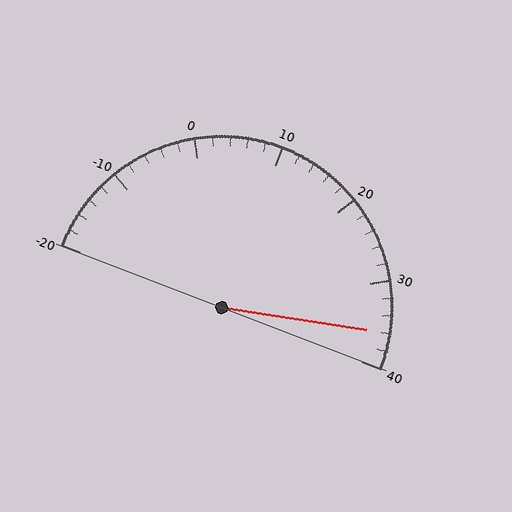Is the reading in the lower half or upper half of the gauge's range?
The reading is in the upper half of the range (-20 to 40).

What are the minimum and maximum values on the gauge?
The gauge ranges from -20 to 40.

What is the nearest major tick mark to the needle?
The nearest major tick mark is 40.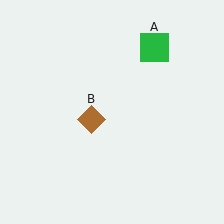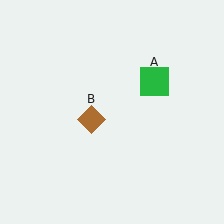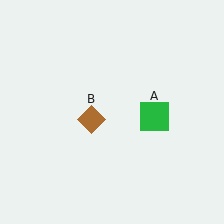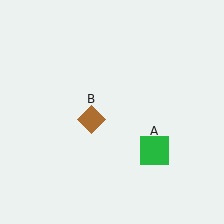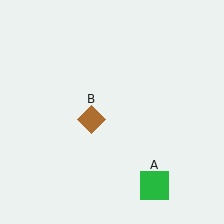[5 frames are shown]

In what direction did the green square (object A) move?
The green square (object A) moved down.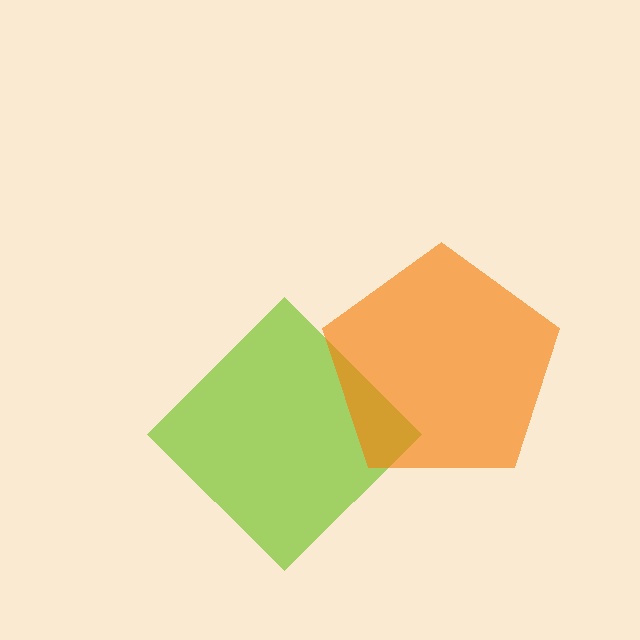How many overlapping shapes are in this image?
There are 2 overlapping shapes in the image.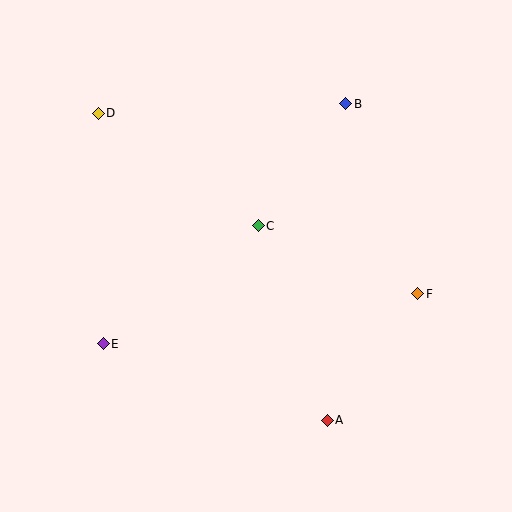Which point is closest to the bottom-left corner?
Point E is closest to the bottom-left corner.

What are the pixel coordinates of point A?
Point A is at (327, 420).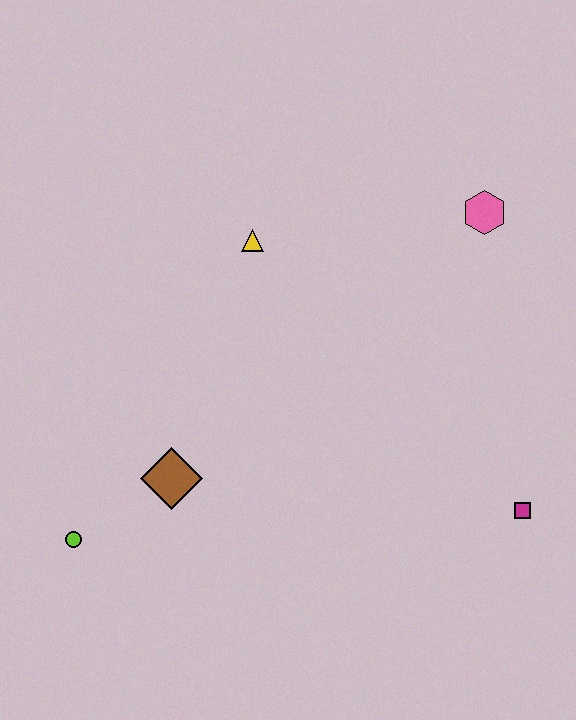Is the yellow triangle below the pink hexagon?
Yes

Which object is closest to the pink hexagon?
The yellow triangle is closest to the pink hexagon.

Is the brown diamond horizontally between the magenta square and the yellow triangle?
No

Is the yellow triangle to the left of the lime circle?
No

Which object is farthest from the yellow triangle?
The magenta square is farthest from the yellow triangle.